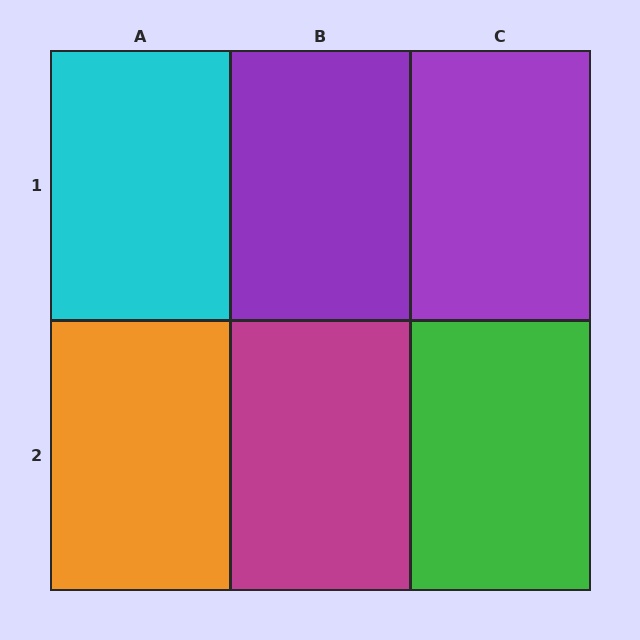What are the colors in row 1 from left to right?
Cyan, purple, purple.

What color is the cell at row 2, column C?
Green.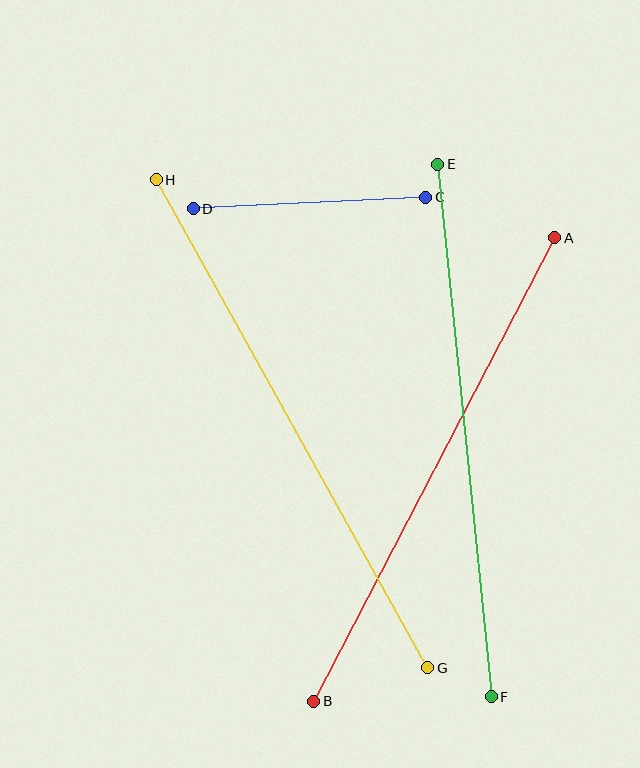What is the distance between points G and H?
The distance is approximately 558 pixels.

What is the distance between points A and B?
The distance is approximately 522 pixels.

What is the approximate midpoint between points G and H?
The midpoint is at approximately (292, 424) pixels.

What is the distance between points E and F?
The distance is approximately 535 pixels.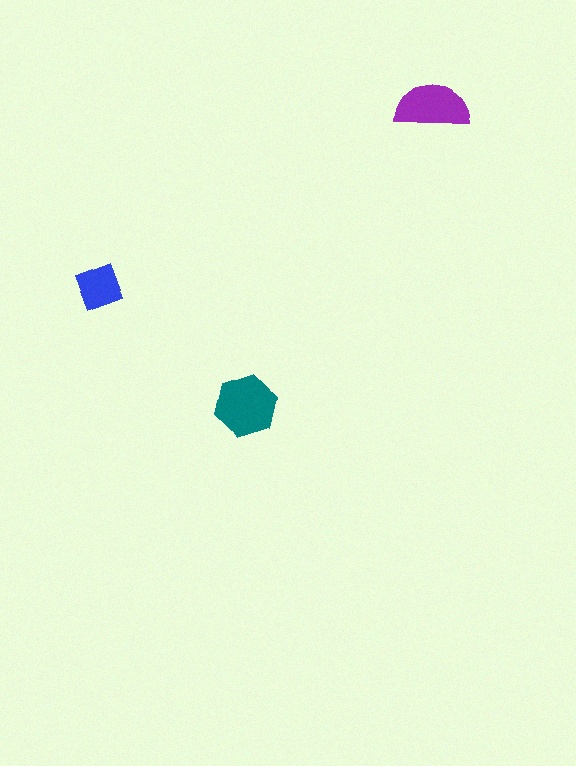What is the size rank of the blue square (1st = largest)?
3rd.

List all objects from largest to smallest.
The teal hexagon, the purple semicircle, the blue square.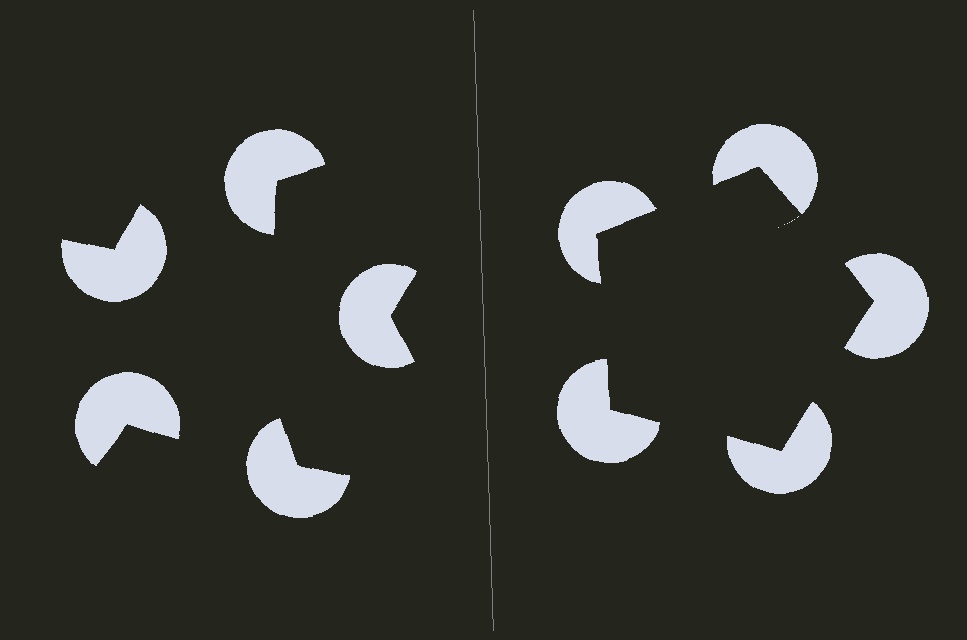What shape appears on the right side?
An illusory pentagon.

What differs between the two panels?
The pac-man discs are positioned identically on both sides; only the wedge orientations differ. On the right they align to a pentagon; on the left they are misaligned.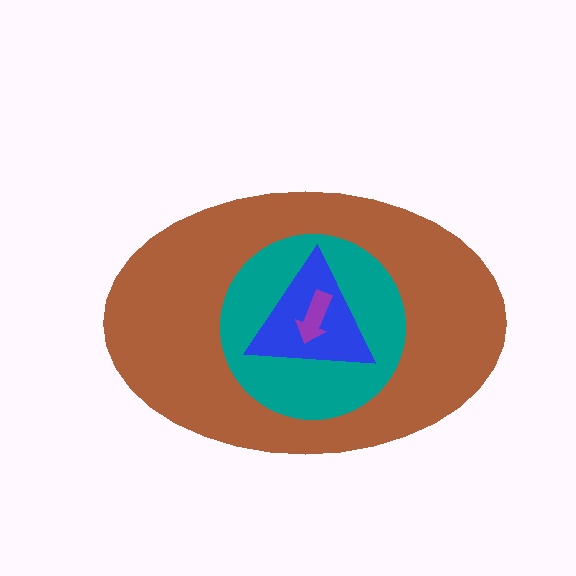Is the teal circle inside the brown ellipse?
Yes.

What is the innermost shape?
The purple arrow.